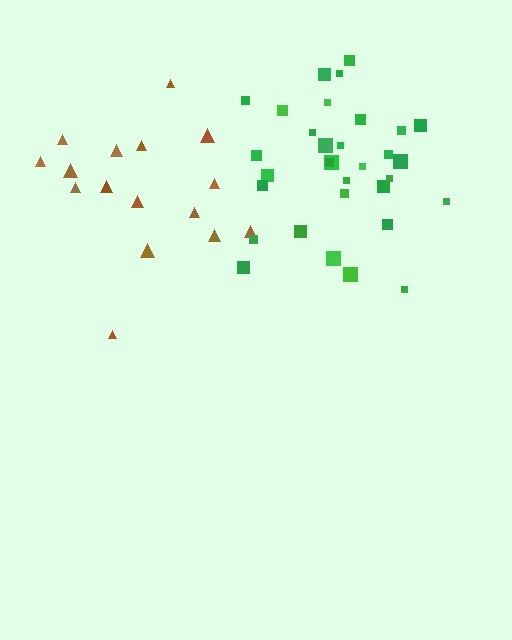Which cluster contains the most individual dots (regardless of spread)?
Green (32).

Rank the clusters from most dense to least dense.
green, brown.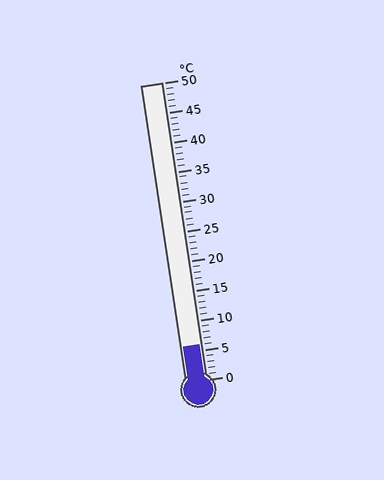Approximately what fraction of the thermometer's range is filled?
The thermometer is filled to approximately 10% of its range.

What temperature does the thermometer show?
The thermometer shows approximately 6°C.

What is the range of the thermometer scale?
The thermometer scale ranges from 0°C to 50°C.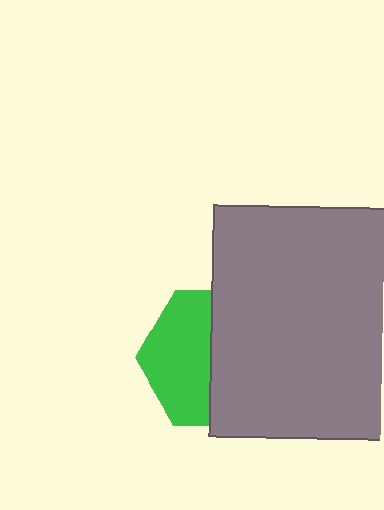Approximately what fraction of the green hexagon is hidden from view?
Roughly 53% of the green hexagon is hidden behind the gray square.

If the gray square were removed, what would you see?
You would see the complete green hexagon.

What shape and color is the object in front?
The object in front is a gray square.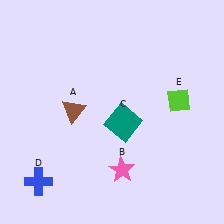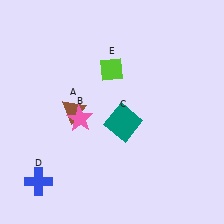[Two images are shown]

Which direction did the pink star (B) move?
The pink star (B) moved up.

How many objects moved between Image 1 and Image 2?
2 objects moved between the two images.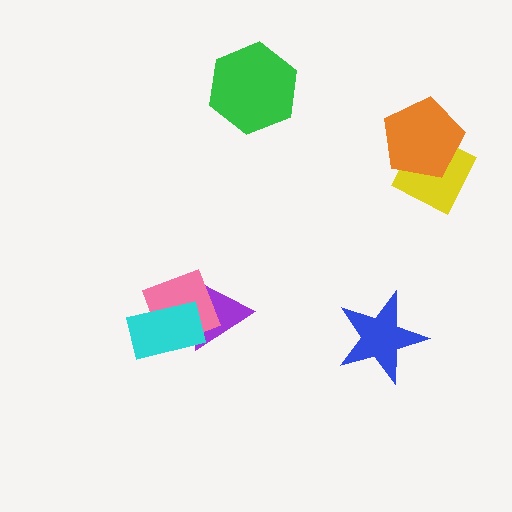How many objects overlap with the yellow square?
1 object overlaps with the yellow square.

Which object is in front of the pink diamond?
The cyan rectangle is in front of the pink diamond.